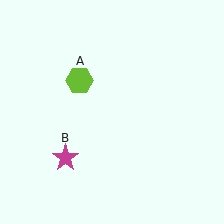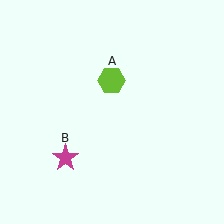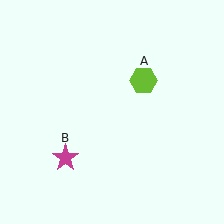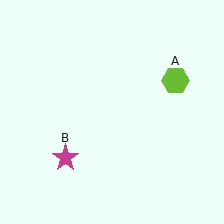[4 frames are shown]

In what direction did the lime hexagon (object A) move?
The lime hexagon (object A) moved right.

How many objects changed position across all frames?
1 object changed position: lime hexagon (object A).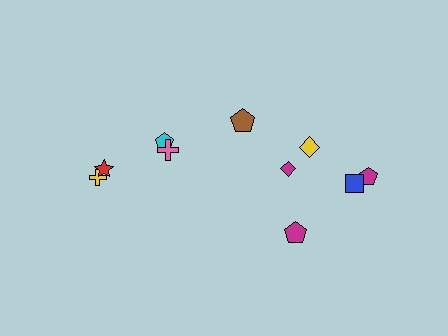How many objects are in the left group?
There are 4 objects.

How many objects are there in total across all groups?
There are 10 objects.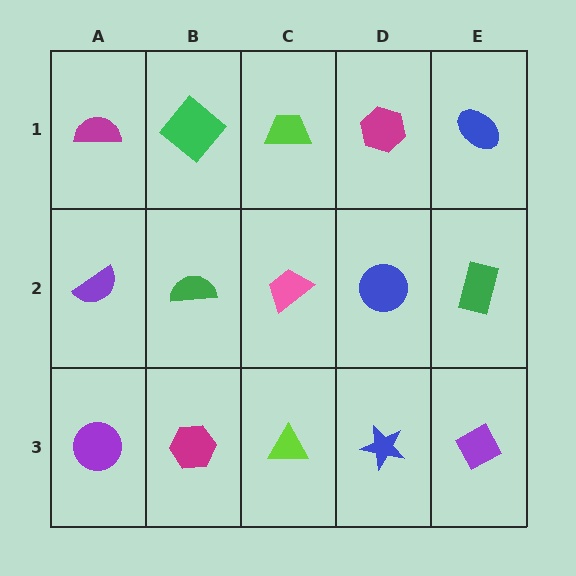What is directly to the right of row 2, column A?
A green semicircle.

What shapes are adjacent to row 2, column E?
A blue ellipse (row 1, column E), a purple diamond (row 3, column E), a blue circle (row 2, column D).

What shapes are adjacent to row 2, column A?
A magenta semicircle (row 1, column A), a purple circle (row 3, column A), a green semicircle (row 2, column B).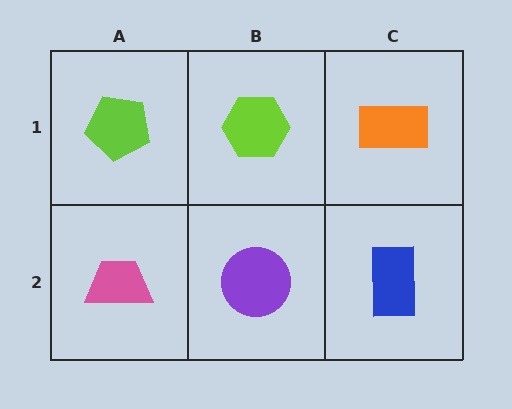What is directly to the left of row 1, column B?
A lime pentagon.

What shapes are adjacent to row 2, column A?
A lime pentagon (row 1, column A), a purple circle (row 2, column B).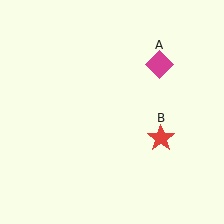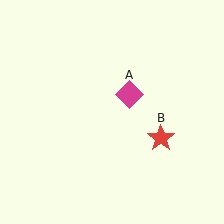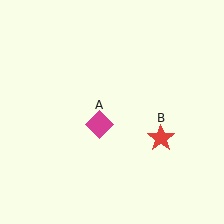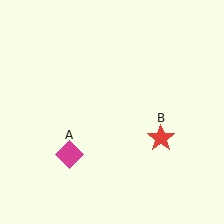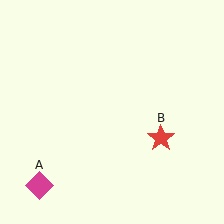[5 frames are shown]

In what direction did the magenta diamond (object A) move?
The magenta diamond (object A) moved down and to the left.